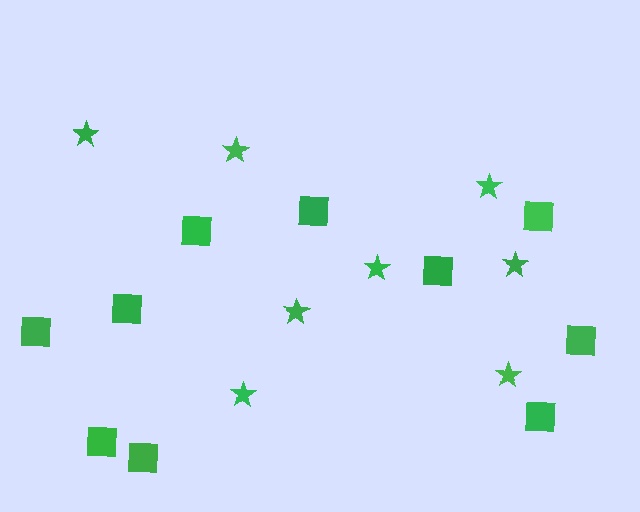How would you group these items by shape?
There are 2 groups: one group of stars (8) and one group of squares (10).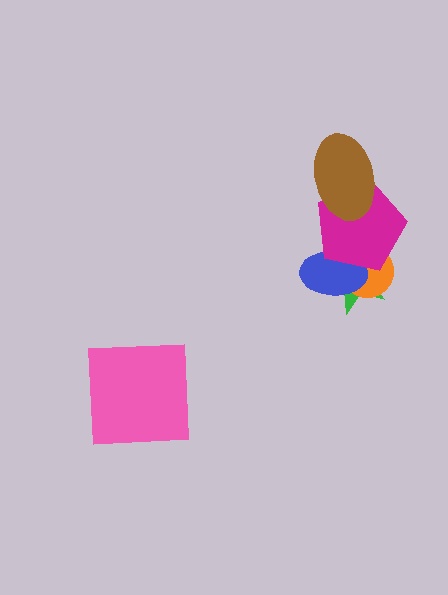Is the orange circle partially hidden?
Yes, it is partially covered by another shape.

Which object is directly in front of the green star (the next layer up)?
The orange circle is directly in front of the green star.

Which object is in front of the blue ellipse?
The magenta pentagon is in front of the blue ellipse.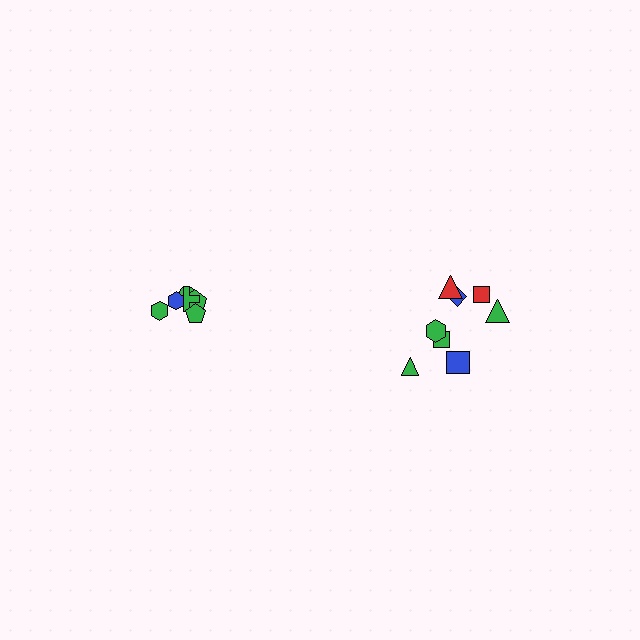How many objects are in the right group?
There are 8 objects.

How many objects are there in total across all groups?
There are 14 objects.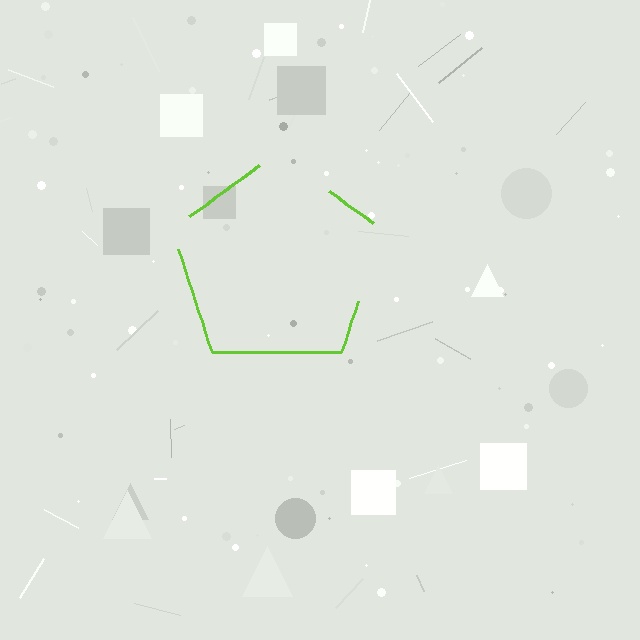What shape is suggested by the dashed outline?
The dashed outline suggests a pentagon.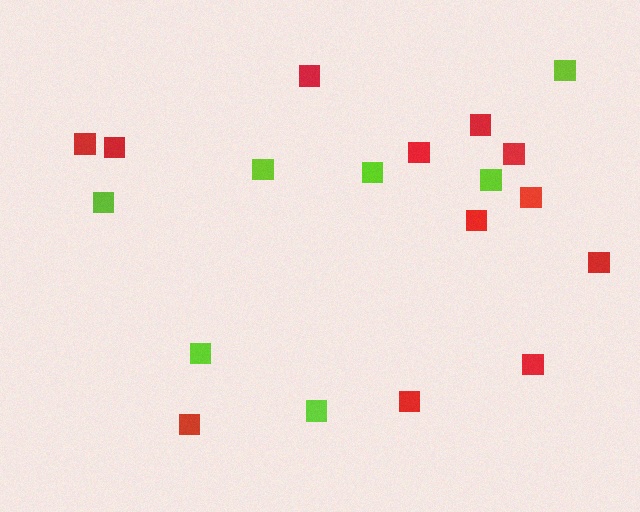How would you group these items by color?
There are 2 groups: one group of lime squares (7) and one group of red squares (12).